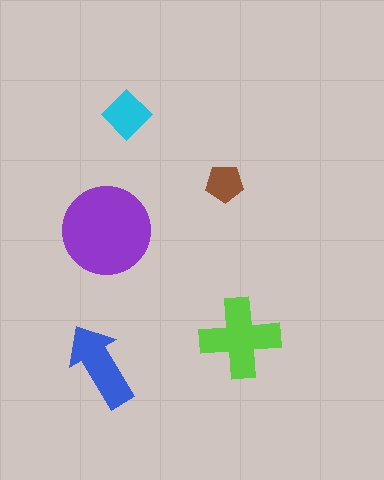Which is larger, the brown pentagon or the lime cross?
The lime cross.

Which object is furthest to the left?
The blue arrow is leftmost.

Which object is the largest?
The purple circle.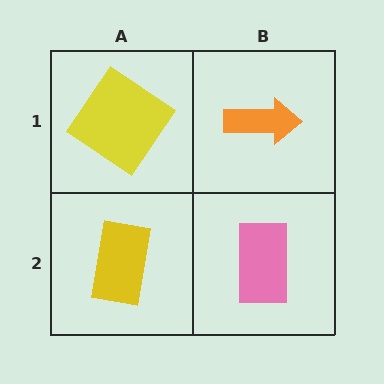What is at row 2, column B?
A pink rectangle.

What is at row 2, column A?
A yellow rectangle.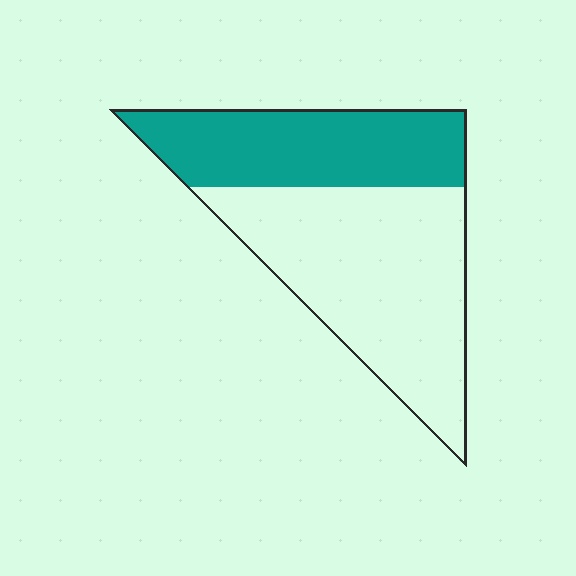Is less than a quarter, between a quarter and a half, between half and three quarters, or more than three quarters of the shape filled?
Between a quarter and a half.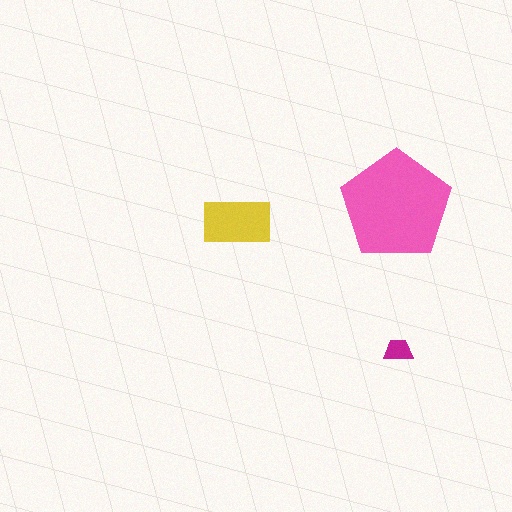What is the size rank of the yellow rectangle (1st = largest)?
2nd.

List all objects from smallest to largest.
The magenta trapezoid, the yellow rectangle, the pink pentagon.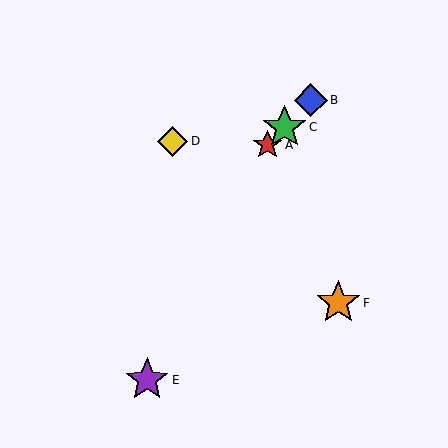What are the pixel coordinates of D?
Object D is at (173, 141).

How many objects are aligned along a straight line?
3 objects (A, B, C) are aligned along a straight line.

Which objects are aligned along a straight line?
Objects A, B, C are aligned along a straight line.